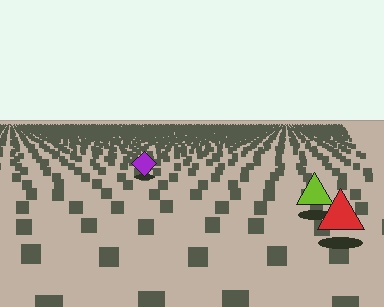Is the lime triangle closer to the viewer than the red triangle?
No. The red triangle is closer — you can tell from the texture gradient: the ground texture is coarser near it.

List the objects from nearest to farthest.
From nearest to farthest: the red triangle, the lime triangle, the purple diamond.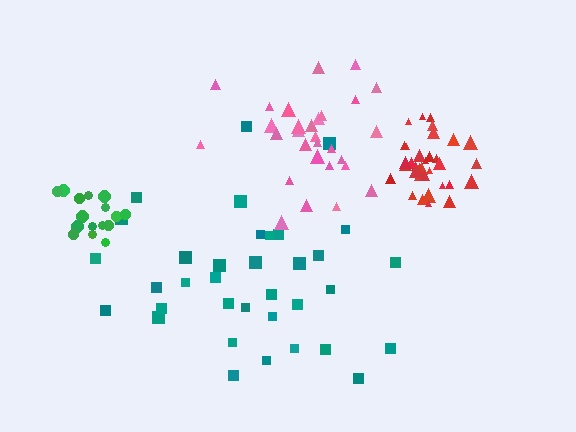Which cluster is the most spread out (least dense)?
Teal.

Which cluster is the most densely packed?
Red.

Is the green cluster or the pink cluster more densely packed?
Green.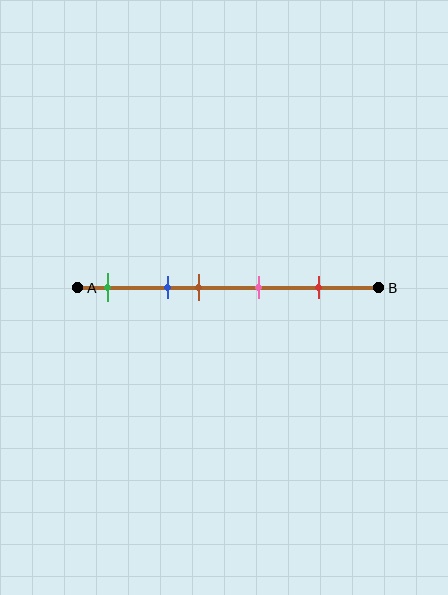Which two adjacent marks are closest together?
The blue and brown marks are the closest adjacent pair.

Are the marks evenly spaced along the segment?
No, the marks are not evenly spaced.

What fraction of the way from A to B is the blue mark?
The blue mark is approximately 30% (0.3) of the way from A to B.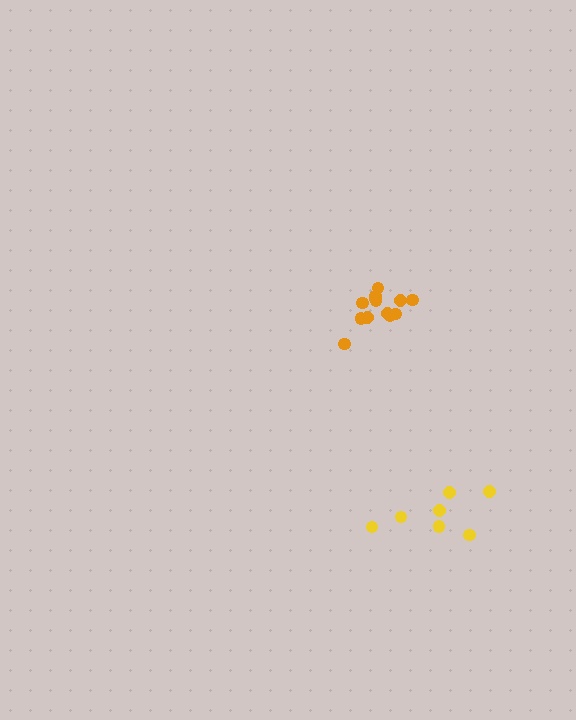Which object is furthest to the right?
The yellow cluster is rightmost.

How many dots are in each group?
Group 1: 13 dots, Group 2: 7 dots (20 total).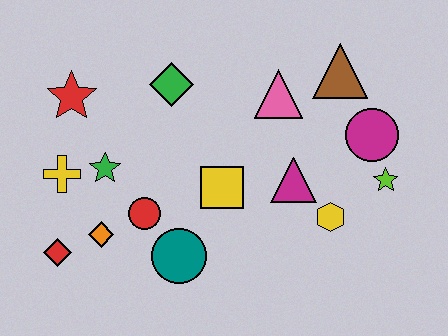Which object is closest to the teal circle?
The red circle is closest to the teal circle.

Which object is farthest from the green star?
The lime star is farthest from the green star.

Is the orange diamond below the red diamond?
No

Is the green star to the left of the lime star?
Yes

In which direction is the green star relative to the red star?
The green star is below the red star.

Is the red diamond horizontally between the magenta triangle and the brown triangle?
No